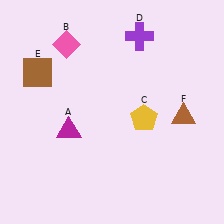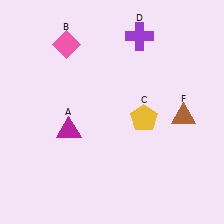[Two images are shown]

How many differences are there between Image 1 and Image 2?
There is 1 difference between the two images.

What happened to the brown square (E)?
The brown square (E) was removed in Image 2. It was in the top-left area of Image 1.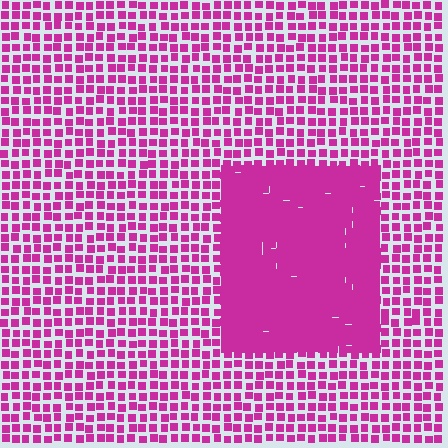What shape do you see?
I see a rectangle.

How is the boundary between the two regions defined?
The boundary is defined by a change in element density (approximately 2.3x ratio). All elements are the same color, size, and shape.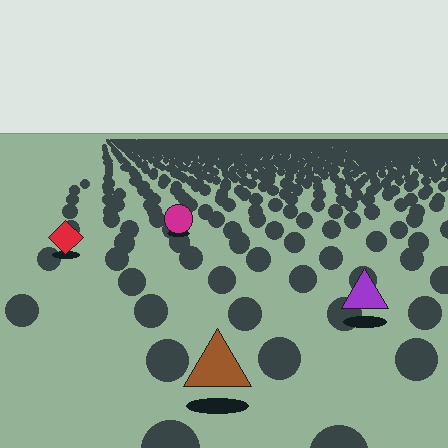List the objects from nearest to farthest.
From nearest to farthest: the brown triangle, the purple triangle, the red diamond, the magenta circle.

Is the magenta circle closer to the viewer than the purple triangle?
No. The purple triangle is closer — you can tell from the texture gradient: the ground texture is coarser near it.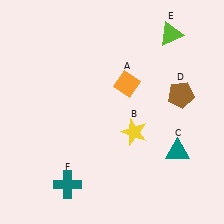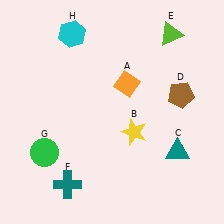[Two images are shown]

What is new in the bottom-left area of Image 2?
A green circle (G) was added in the bottom-left area of Image 2.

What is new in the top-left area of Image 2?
A cyan hexagon (H) was added in the top-left area of Image 2.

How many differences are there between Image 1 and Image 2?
There are 2 differences between the two images.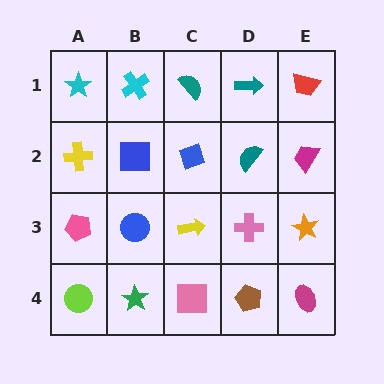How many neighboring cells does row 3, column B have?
4.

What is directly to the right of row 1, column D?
A red trapezoid.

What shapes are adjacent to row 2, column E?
A red trapezoid (row 1, column E), an orange star (row 3, column E), a teal semicircle (row 2, column D).